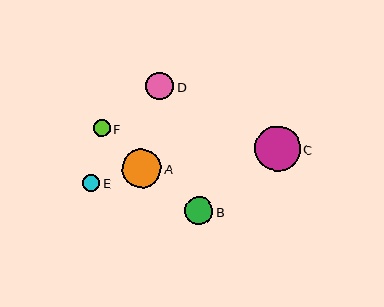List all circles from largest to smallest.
From largest to smallest: C, A, B, D, E, F.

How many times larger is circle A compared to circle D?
Circle A is approximately 1.4 times the size of circle D.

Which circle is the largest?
Circle C is the largest with a size of approximately 46 pixels.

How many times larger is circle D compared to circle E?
Circle D is approximately 1.6 times the size of circle E.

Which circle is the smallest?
Circle F is the smallest with a size of approximately 17 pixels.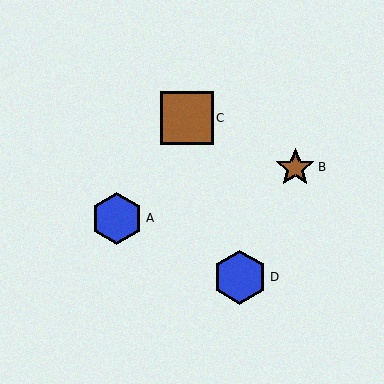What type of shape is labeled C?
Shape C is a brown square.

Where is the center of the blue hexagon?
The center of the blue hexagon is at (117, 218).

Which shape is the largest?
The blue hexagon (labeled D) is the largest.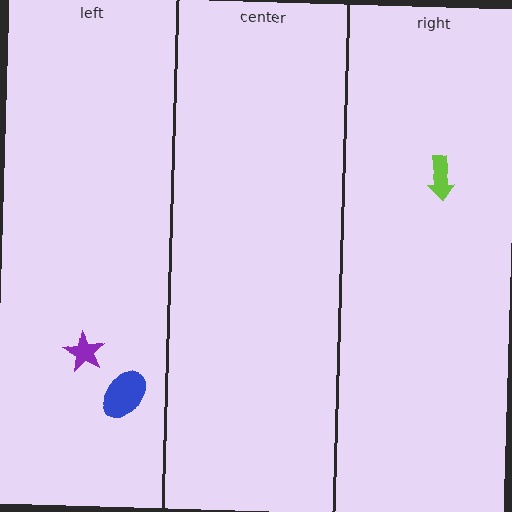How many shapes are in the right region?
1.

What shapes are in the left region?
The purple star, the blue ellipse.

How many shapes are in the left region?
2.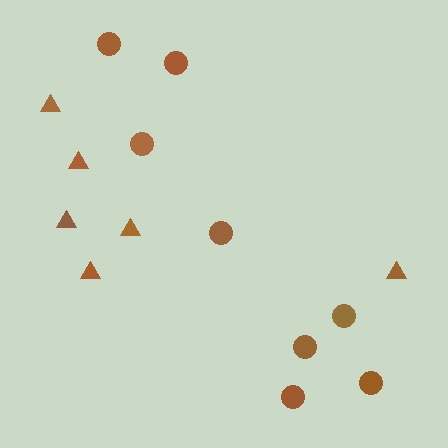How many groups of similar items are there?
There are 2 groups: one group of circles (8) and one group of triangles (6).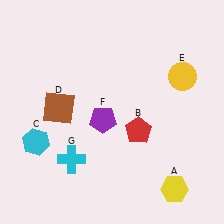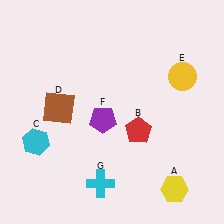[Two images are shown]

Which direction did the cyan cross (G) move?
The cyan cross (G) moved right.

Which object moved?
The cyan cross (G) moved right.